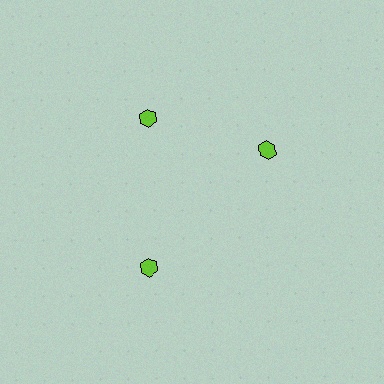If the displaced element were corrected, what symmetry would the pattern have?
It would have 3-fold rotational symmetry — the pattern would map onto itself every 120 degrees.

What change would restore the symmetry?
The symmetry would be restored by rotating it back into even spacing with its neighbors so that all 3 hexagons sit at equal angles and equal distance from the center.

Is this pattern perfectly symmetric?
No. The 3 lime hexagons are arranged in a ring, but one element near the 3 o'clock position is rotated out of alignment along the ring, breaking the 3-fold rotational symmetry.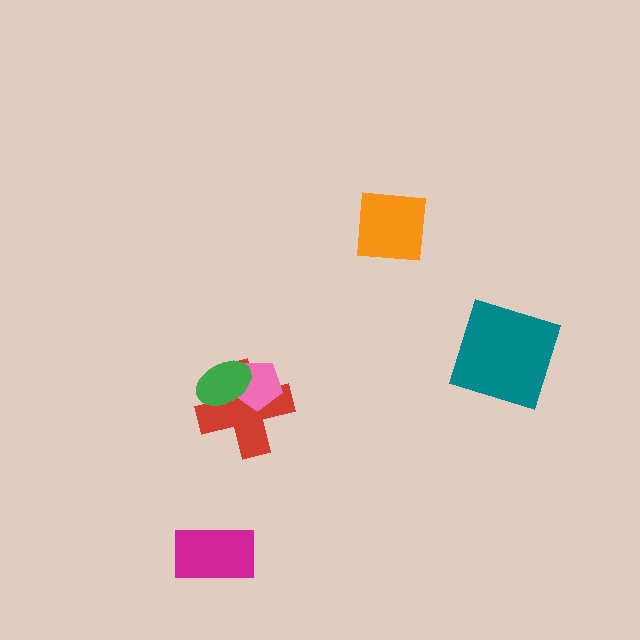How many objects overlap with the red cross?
2 objects overlap with the red cross.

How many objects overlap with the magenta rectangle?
0 objects overlap with the magenta rectangle.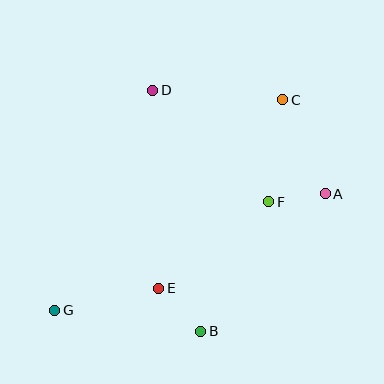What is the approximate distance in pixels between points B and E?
The distance between B and E is approximately 60 pixels.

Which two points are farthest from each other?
Points C and G are farthest from each other.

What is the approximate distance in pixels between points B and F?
The distance between B and F is approximately 146 pixels.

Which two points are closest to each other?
Points A and F are closest to each other.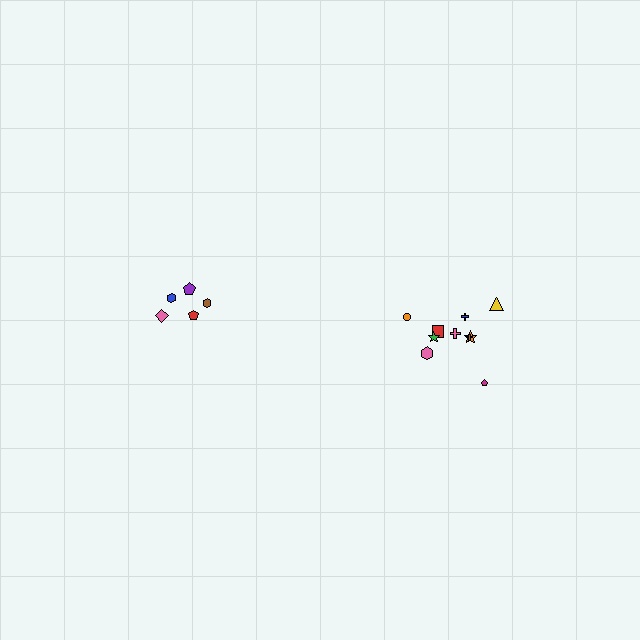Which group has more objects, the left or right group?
The right group.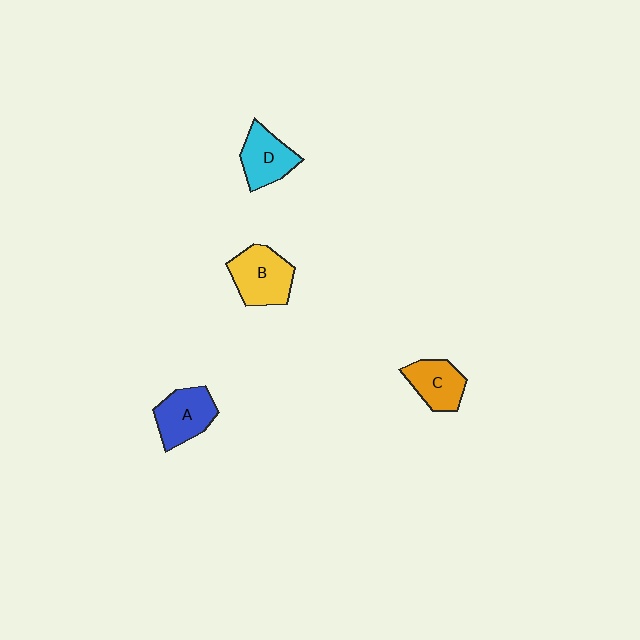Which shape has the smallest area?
Shape C (orange).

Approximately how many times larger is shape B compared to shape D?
Approximately 1.2 times.